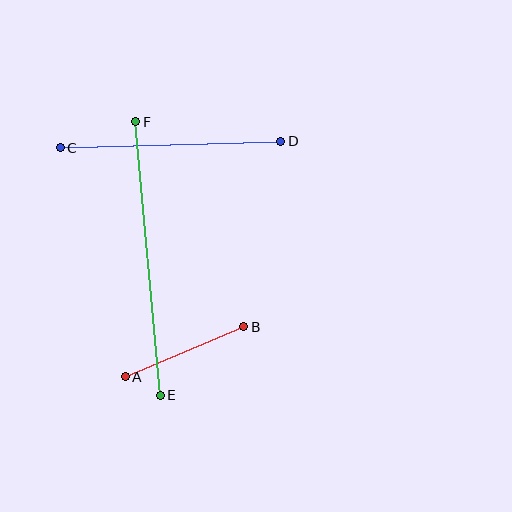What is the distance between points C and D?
The distance is approximately 221 pixels.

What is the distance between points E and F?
The distance is approximately 275 pixels.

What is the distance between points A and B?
The distance is approximately 129 pixels.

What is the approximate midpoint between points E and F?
The midpoint is at approximately (148, 258) pixels.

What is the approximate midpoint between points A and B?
The midpoint is at approximately (185, 352) pixels.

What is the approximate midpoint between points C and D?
The midpoint is at approximately (171, 144) pixels.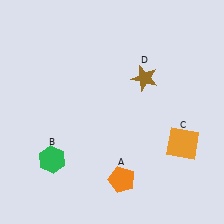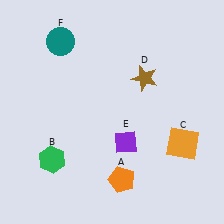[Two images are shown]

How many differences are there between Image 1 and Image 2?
There are 2 differences between the two images.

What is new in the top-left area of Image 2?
A teal circle (F) was added in the top-left area of Image 2.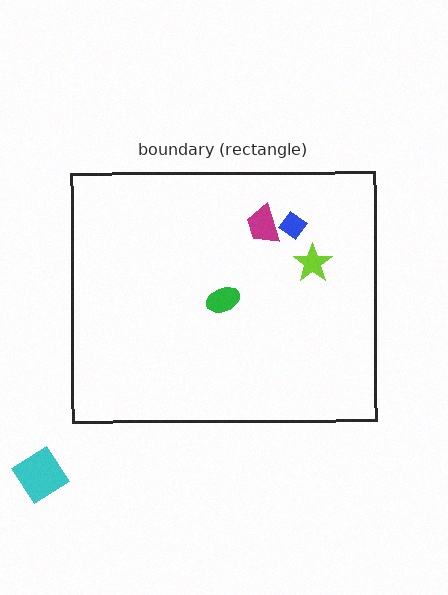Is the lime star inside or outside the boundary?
Inside.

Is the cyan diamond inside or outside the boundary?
Outside.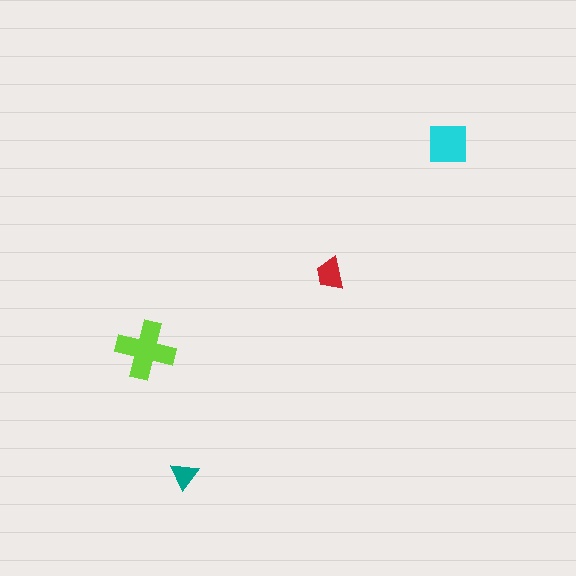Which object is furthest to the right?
The cyan square is rightmost.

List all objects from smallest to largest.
The teal triangle, the red trapezoid, the cyan square, the lime cross.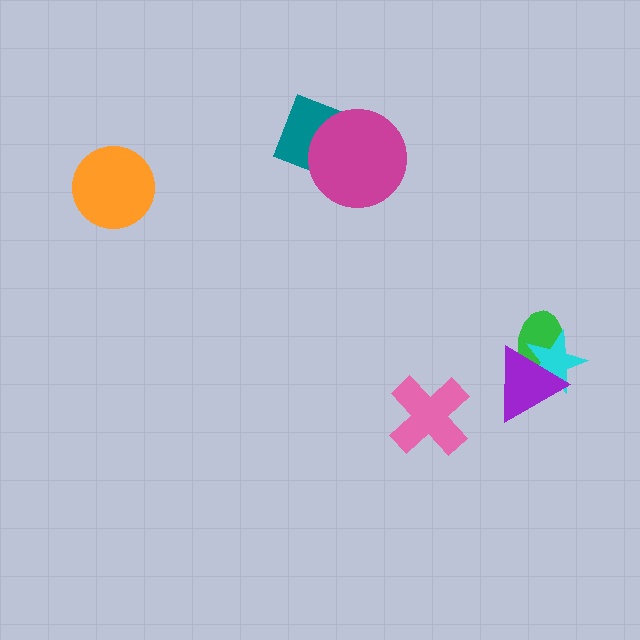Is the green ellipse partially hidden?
Yes, it is partially covered by another shape.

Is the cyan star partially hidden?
Yes, it is partially covered by another shape.